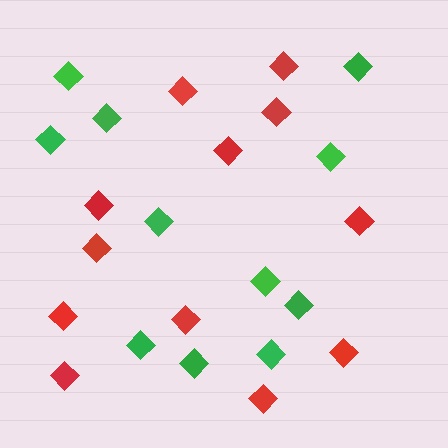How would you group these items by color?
There are 2 groups: one group of red diamonds (12) and one group of green diamonds (11).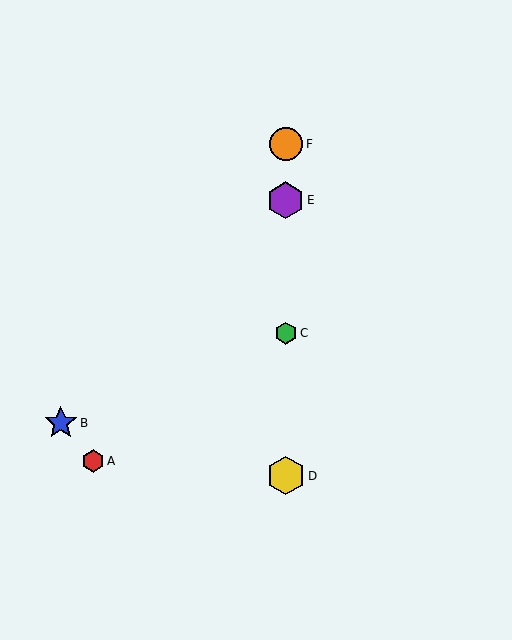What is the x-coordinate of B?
Object B is at x≈61.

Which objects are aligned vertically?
Objects C, D, E, F are aligned vertically.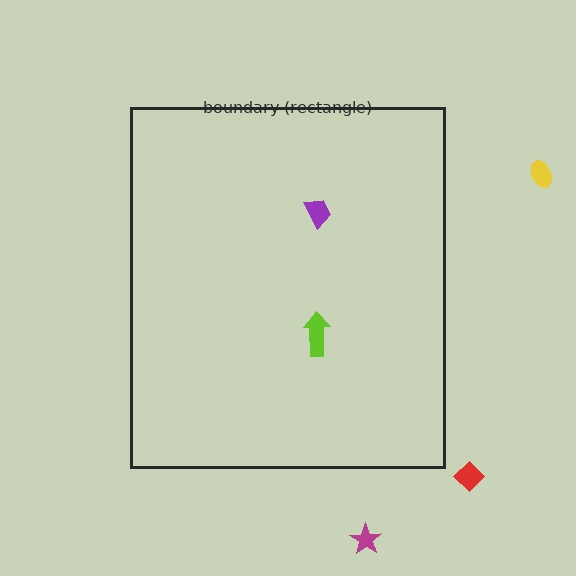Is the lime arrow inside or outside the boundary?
Inside.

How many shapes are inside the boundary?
2 inside, 3 outside.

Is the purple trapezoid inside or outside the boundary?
Inside.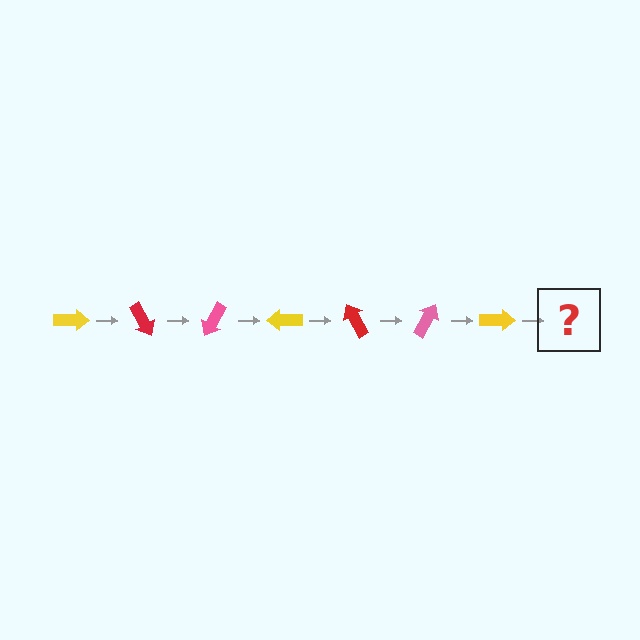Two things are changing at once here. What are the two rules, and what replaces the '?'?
The two rules are that it rotates 60 degrees each step and the color cycles through yellow, red, and pink. The '?' should be a red arrow, rotated 420 degrees from the start.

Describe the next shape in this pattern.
It should be a red arrow, rotated 420 degrees from the start.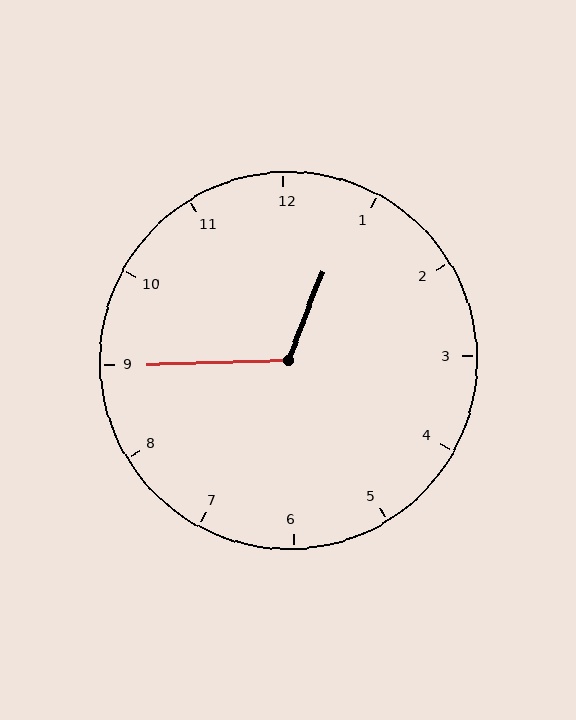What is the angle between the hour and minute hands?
Approximately 112 degrees.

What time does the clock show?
12:45.